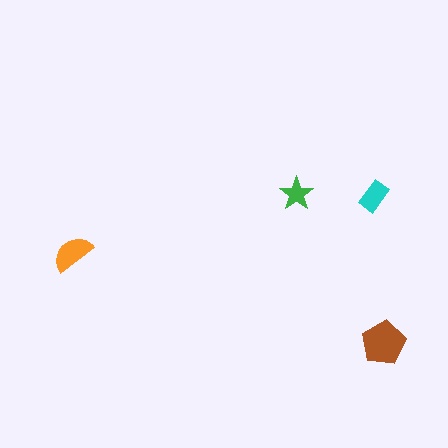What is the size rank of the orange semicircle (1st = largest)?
2nd.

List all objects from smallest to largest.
The green star, the cyan rectangle, the orange semicircle, the brown pentagon.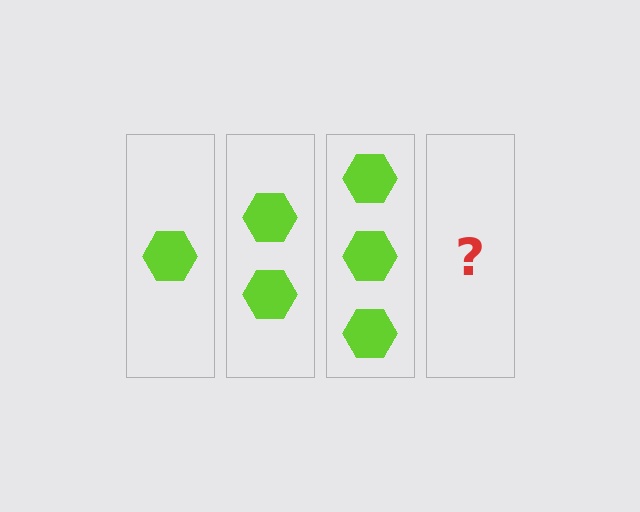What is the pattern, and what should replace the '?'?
The pattern is that each step adds one more hexagon. The '?' should be 4 hexagons.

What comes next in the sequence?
The next element should be 4 hexagons.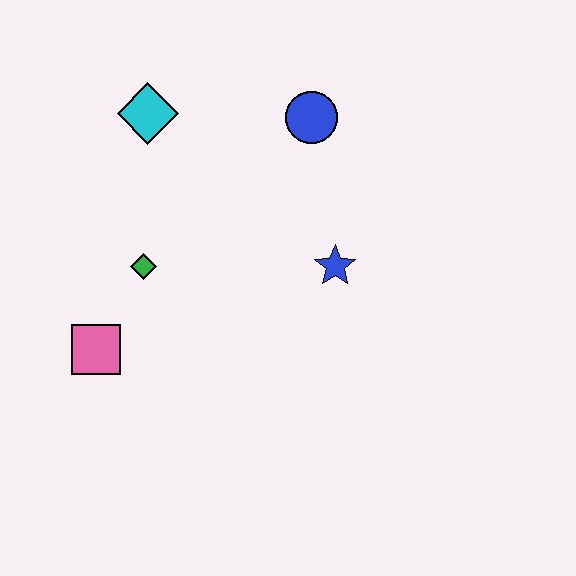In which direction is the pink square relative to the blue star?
The pink square is to the left of the blue star.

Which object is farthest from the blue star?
The pink square is farthest from the blue star.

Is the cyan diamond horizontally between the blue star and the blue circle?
No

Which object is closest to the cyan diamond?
The green diamond is closest to the cyan diamond.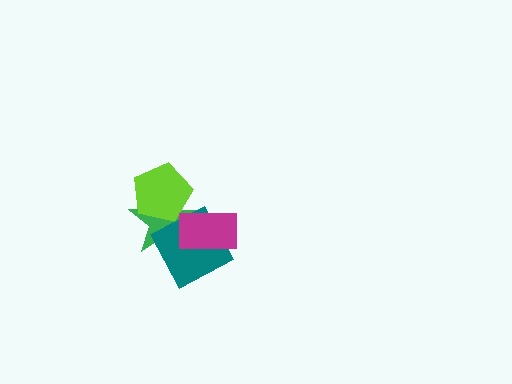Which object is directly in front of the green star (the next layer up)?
The teal diamond is directly in front of the green star.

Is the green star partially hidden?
Yes, it is partially covered by another shape.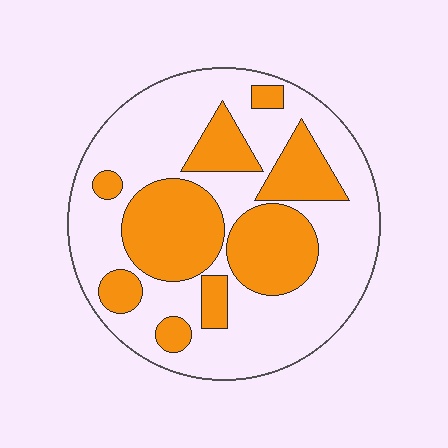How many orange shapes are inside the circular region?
9.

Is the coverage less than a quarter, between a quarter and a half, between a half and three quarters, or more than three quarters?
Between a quarter and a half.